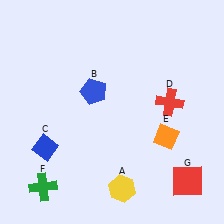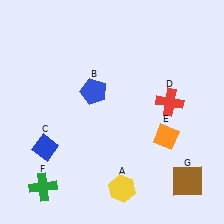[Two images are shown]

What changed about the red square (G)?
In Image 1, G is red. In Image 2, it changed to brown.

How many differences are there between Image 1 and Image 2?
There is 1 difference between the two images.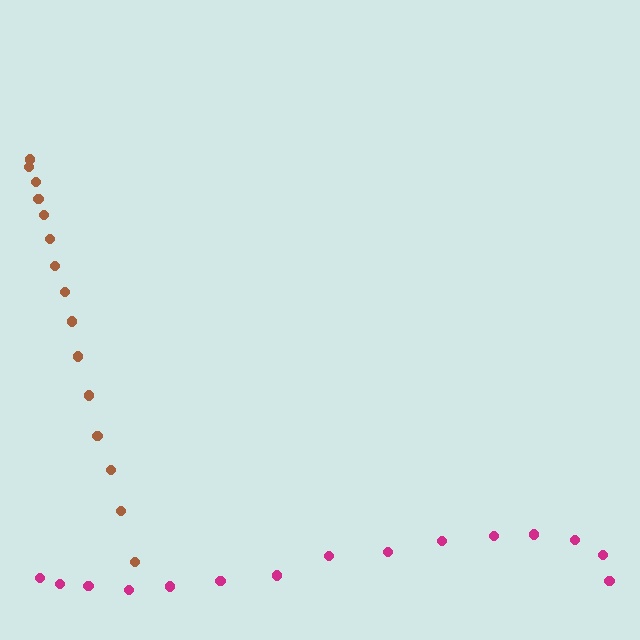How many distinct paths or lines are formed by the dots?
There are 2 distinct paths.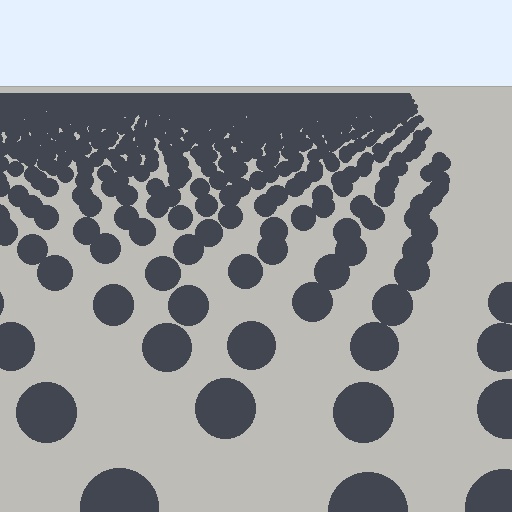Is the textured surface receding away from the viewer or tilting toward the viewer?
The surface is receding away from the viewer. Texture elements get smaller and denser toward the top.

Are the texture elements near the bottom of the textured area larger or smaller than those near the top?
Larger. Near the bottom, elements are closer to the viewer and appear at a bigger on-screen size.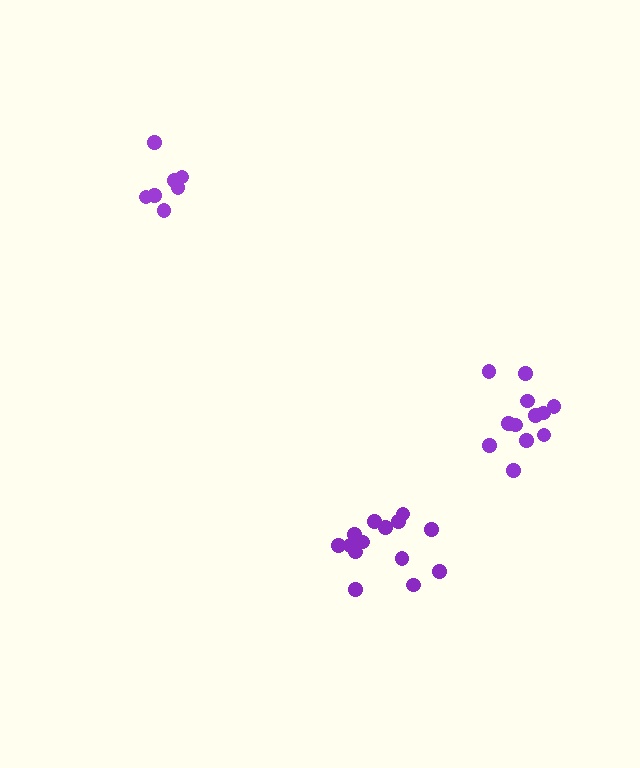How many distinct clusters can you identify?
There are 3 distinct clusters.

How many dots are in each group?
Group 1: 8 dots, Group 2: 12 dots, Group 3: 14 dots (34 total).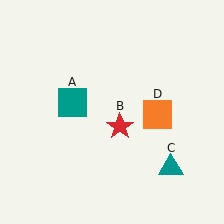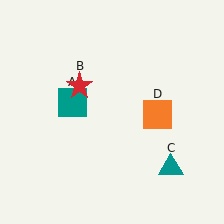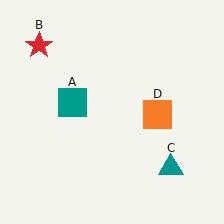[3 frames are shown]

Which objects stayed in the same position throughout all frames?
Teal square (object A) and teal triangle (object C) and orange square (object D) remained stationary.